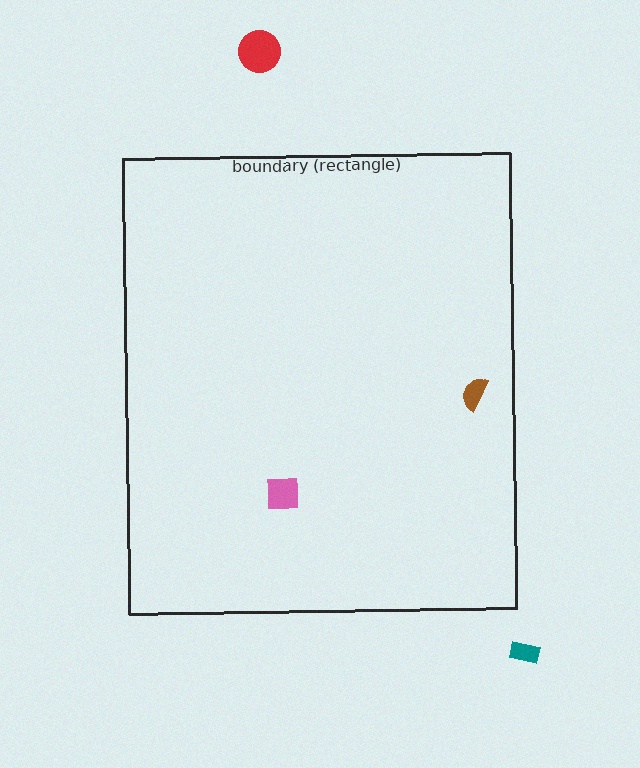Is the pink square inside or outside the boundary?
Inside.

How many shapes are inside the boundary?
2 inside, 2 outside.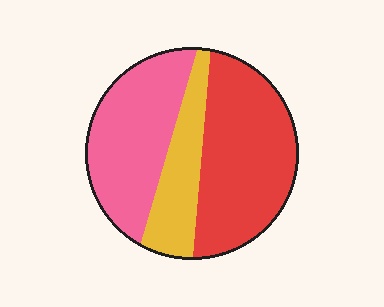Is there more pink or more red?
Red.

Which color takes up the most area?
Red, at roughly 45%.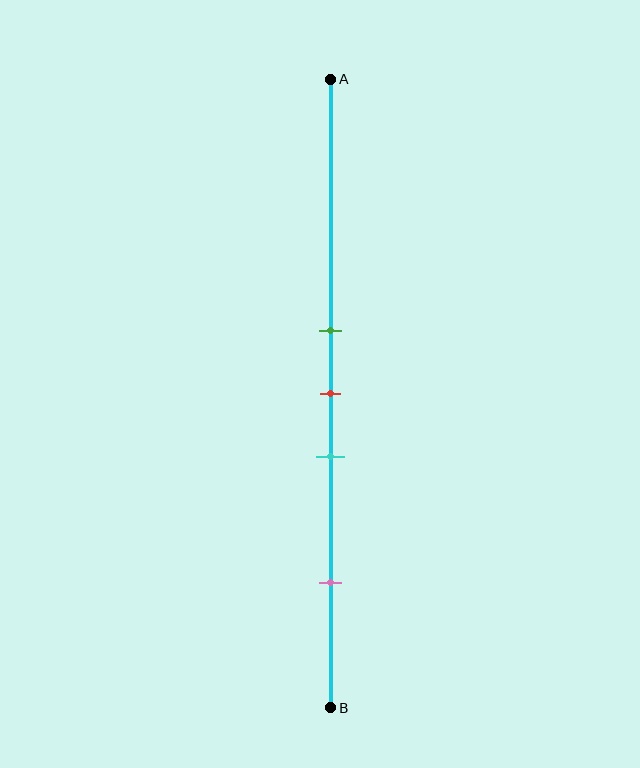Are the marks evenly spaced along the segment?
No, the marks are not evenly spaced.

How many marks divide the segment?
There are 4 marks dividing the segment.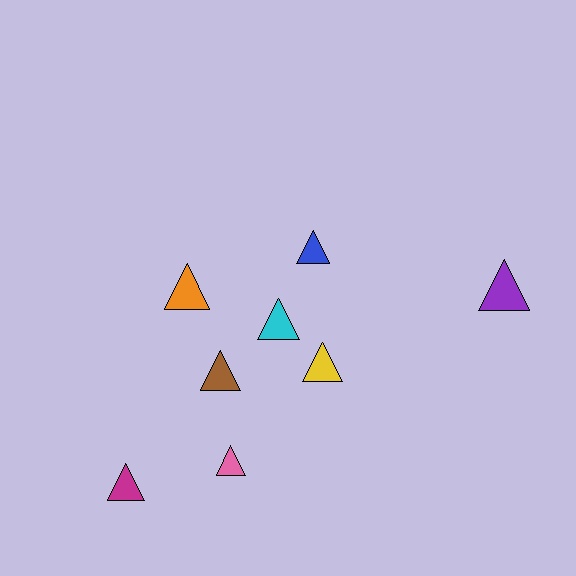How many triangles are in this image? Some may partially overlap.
There are 8 triangles.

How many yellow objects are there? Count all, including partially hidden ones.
There is 1 yellow object.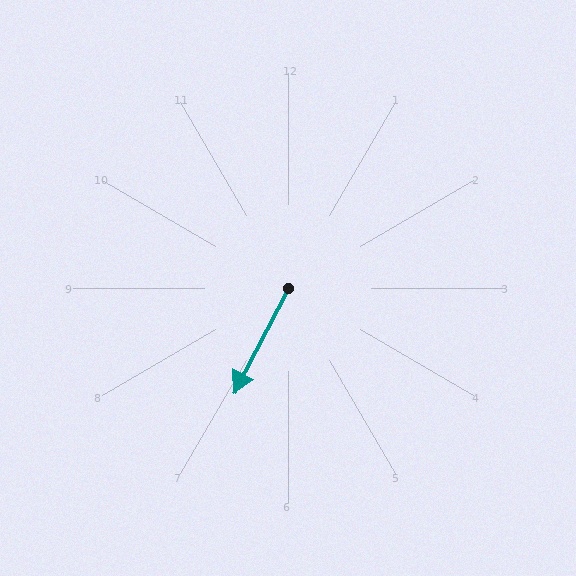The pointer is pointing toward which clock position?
Roughly 7 o'clock.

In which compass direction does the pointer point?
Southwest.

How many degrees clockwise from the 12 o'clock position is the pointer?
Approximately 208 degrees.